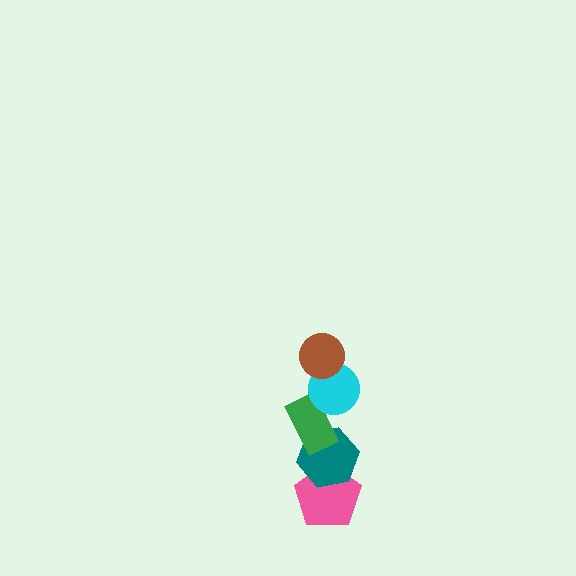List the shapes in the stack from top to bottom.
From top to bottom: the brown circle, the cyan circle, the green rectangle, the teal hexagon, the pink pentagon.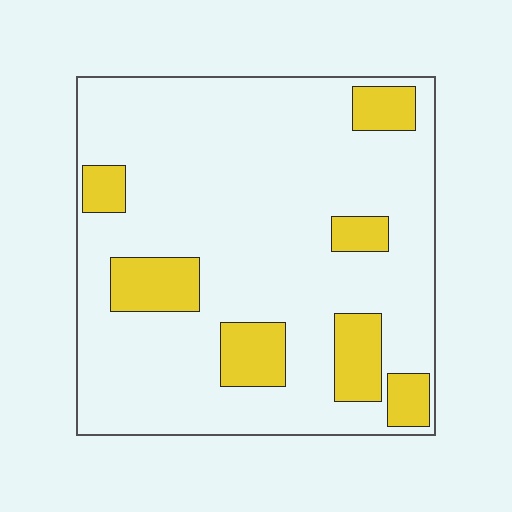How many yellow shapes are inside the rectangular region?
7.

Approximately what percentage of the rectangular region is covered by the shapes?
Approximately 20%.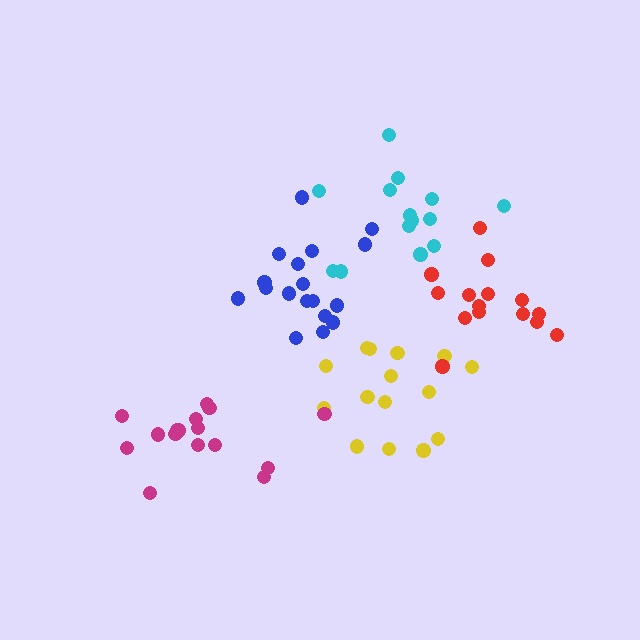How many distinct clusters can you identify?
There are 5 distinct clusters.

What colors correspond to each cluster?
The clusters are colored: yellow, blue, red, magenta, cyan.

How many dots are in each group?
Group 1: 15 dots, Group 2: 18 dots, Group 3: 15 dots, Group 4: 16 dots, Group 5: 14 dots (78 total).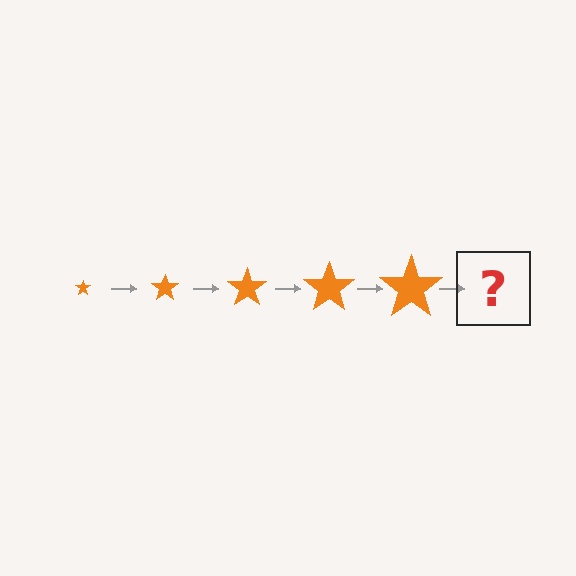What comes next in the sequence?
The next element should be an orange star, larger than the previous one.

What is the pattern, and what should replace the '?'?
The pattern is that the star gets progressively larger each step. The '?' should be an orange star, larger than the previous one.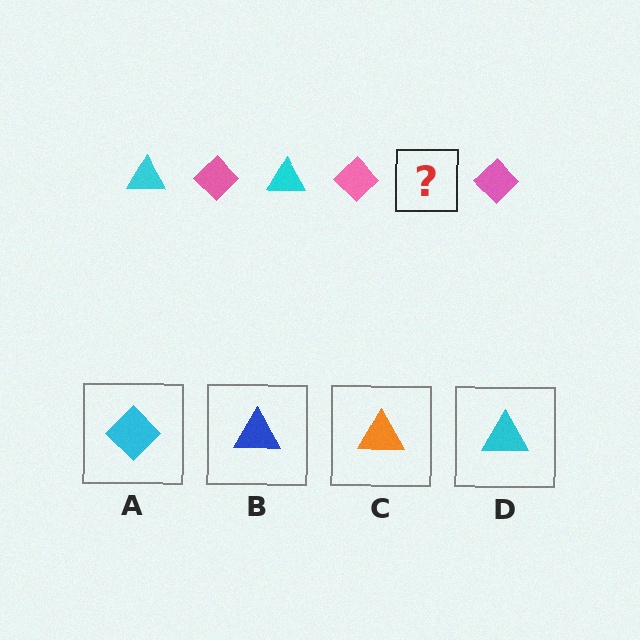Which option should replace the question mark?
Option D.